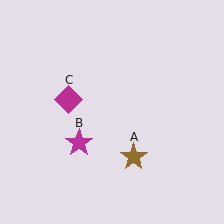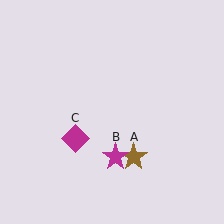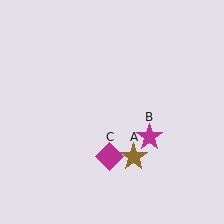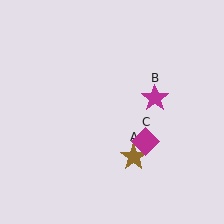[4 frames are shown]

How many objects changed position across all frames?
2 objects changed position: magenta star (object B), magenta diamond (object C).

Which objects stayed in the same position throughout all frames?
Brown star (object A) remained stationary.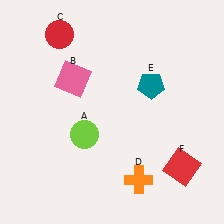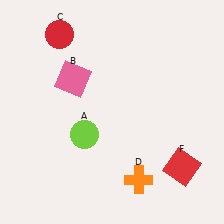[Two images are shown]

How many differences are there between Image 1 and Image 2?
There is 1 difference between the two images.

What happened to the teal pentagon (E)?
The teal pentagon (E) was removed in Image 2. It was in the top-right area of Image 1.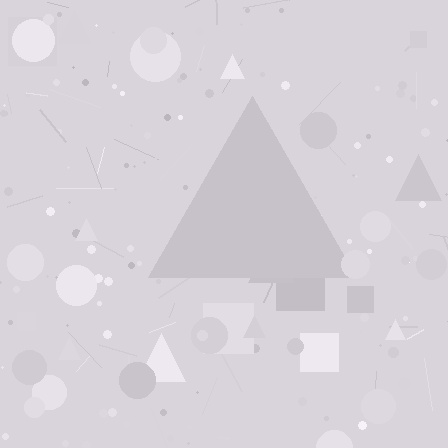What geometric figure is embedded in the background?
A triangle is embedded in the background.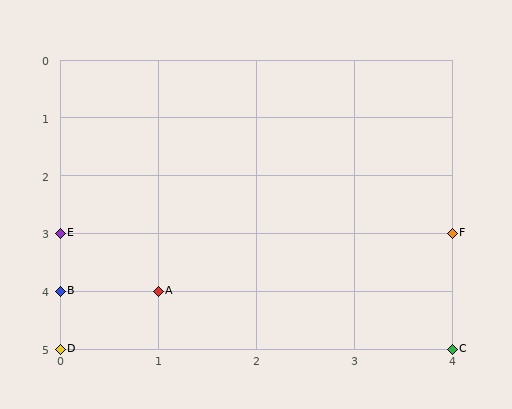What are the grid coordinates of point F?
Point F is at grid coordinates (4, 3).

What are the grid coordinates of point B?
Point B is at grid coordinates (0, 4).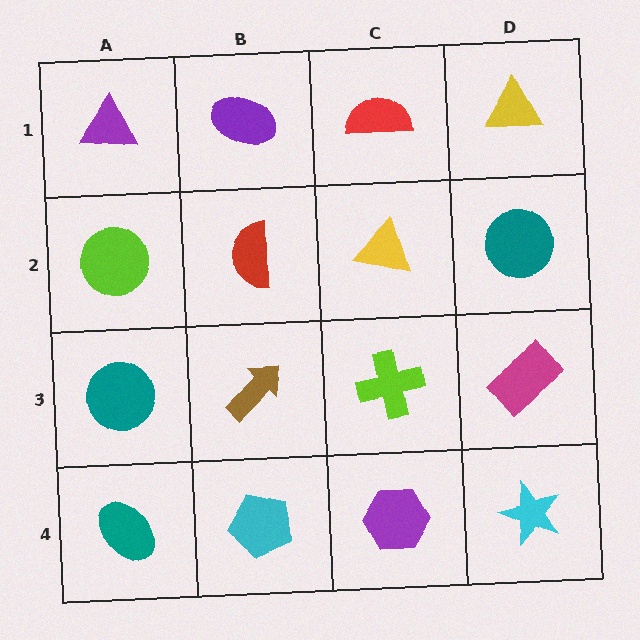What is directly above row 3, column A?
A lime circle.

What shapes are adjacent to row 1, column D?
A teal circle (row 2, column D), a red semicircle (row 1, column C).